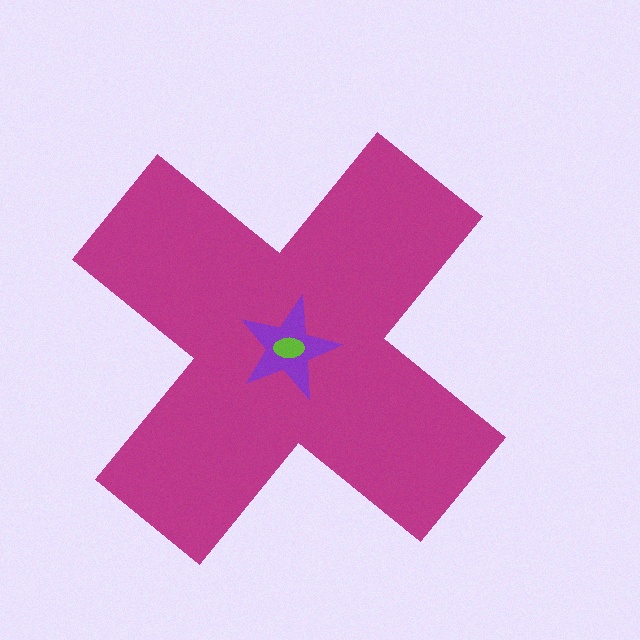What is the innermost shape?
The lime ellipse.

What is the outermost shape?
The magenta cross.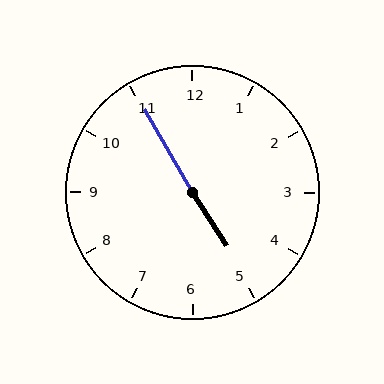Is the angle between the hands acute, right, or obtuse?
It is obtuse.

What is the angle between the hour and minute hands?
Approximately 178 degrees.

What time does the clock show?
4:55.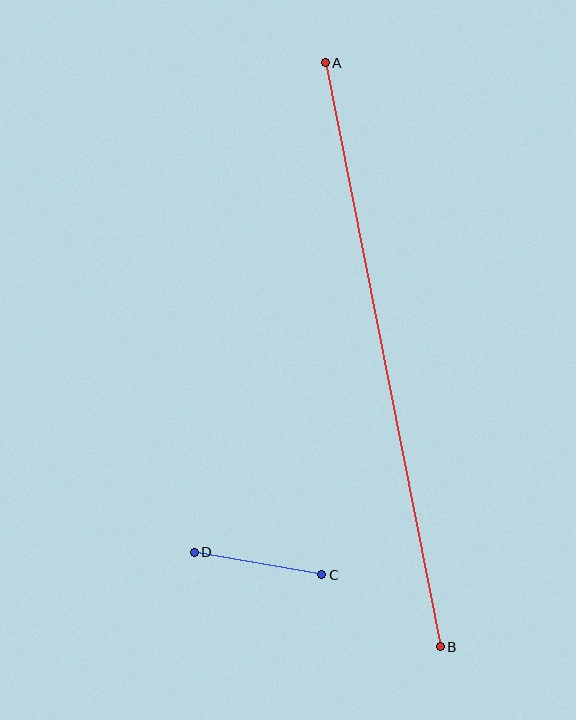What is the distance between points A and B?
The distance is approximately 595 pixels.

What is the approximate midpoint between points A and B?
The midpoint is at approximately (383, 355) pixels.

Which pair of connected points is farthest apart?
Points A and B are farthest apart.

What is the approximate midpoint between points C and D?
The midpoint is at approximately (258, 563) pixels.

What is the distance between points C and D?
The distance is approximately 129 pixels.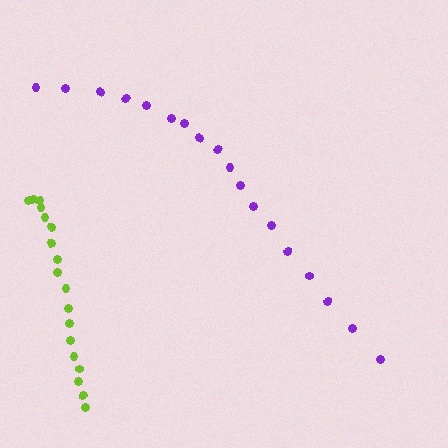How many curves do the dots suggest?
There are 2 distinct paths.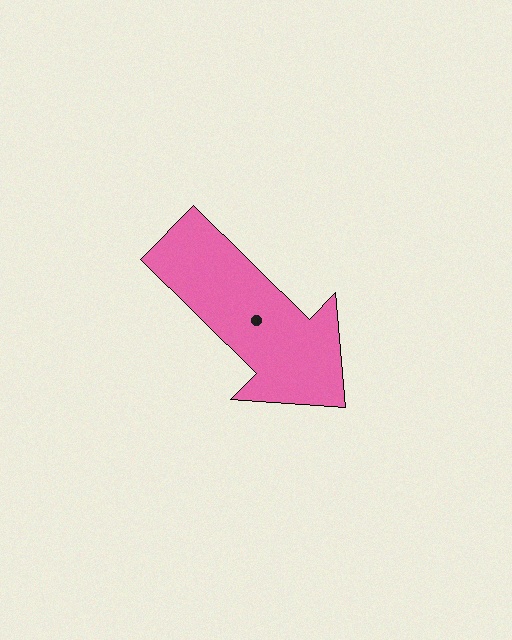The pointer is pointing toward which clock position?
Roughly 4 o'clock.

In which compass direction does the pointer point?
Southeast.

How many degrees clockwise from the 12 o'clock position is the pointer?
Approximately 135 degrees.